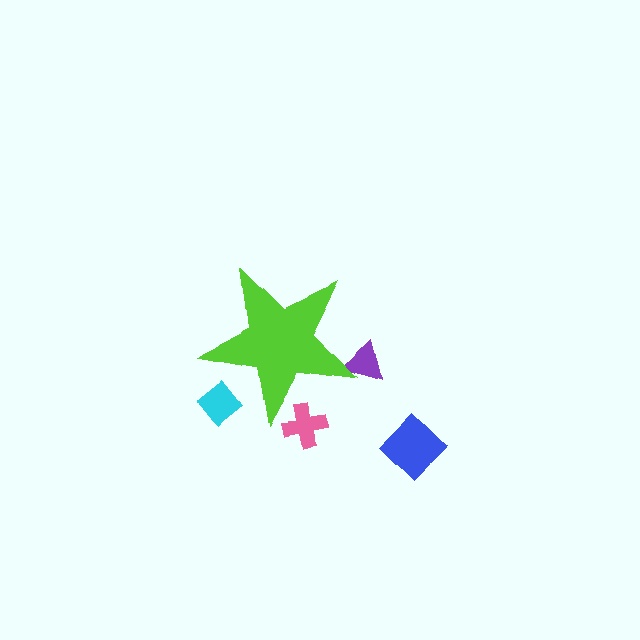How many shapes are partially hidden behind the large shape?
3 shapes are partially hidden.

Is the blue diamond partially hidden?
No, the blue diamond is fully visible.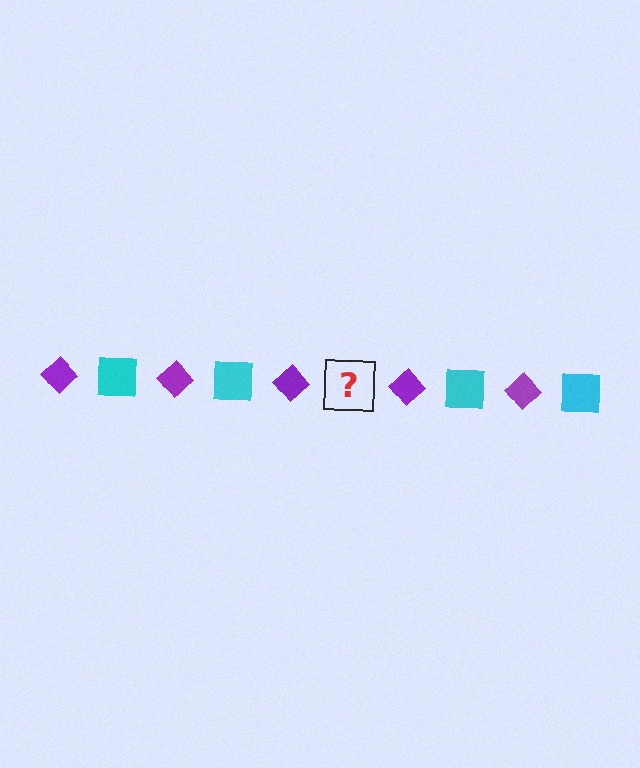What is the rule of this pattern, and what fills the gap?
The rule is that the pattern alternates between purple diamond and cyan square. The gap should be filled with a cyan square.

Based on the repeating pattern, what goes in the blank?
The blank should be a cyan square.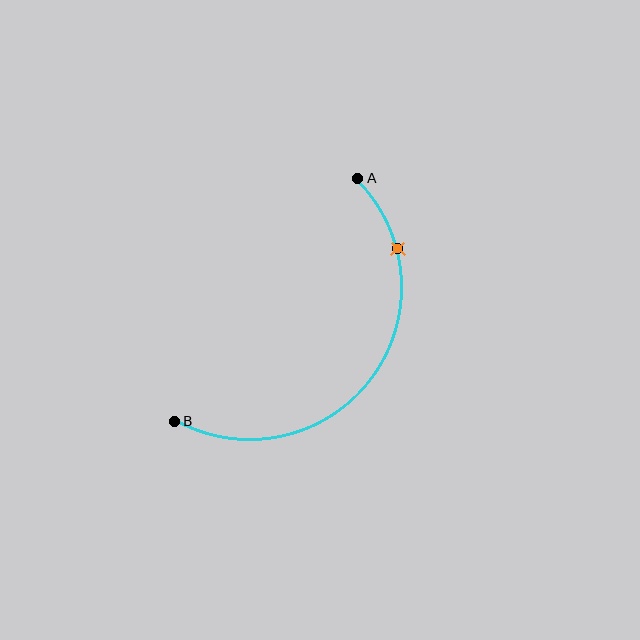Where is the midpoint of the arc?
The arc midpoint is the point on the curve farthest from the straight line joining A and B. It sits below and to the right of that line.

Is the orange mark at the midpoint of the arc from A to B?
No. The orange mark lies on the arc but is closer to endpoint A. The arc midpoint would be at the point on the curve equidistant along the arc from both A and B.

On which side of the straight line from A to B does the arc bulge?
The arc bulges below and to the right of the straight line connecting A and B.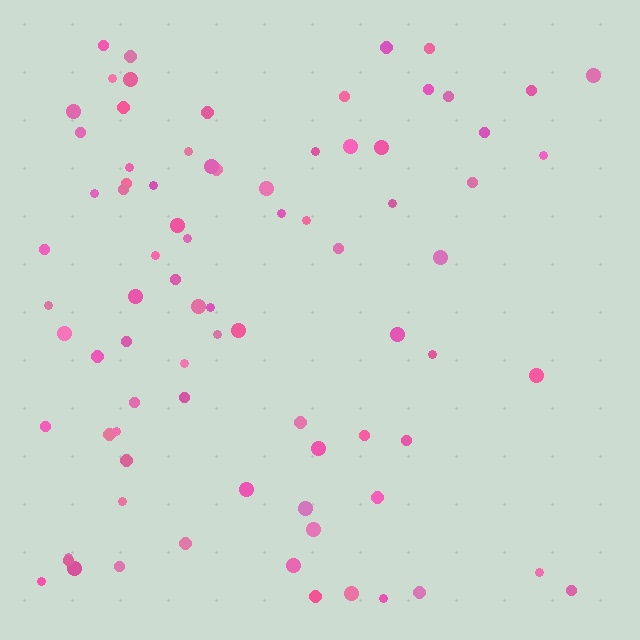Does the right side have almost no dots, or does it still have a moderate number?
Still a moderate number, just noticeably fewer than the left.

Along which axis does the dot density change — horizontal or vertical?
Horizontal.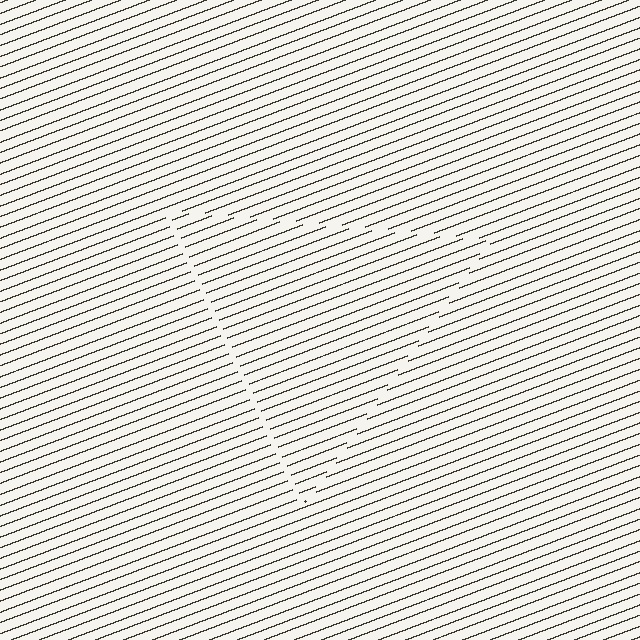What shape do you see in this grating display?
An illusory triangle. The interior of the shape contains the same grating, shifted by half a period — the contour is defined by the phase discontinuity where line-ends from the inner and outer gratings abut.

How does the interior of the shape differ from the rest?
The interior of the shape contains the same grating, shifted by half a period — the contour is defined by the phase discontinuity where line-ends from the inner and outer gratings abut.